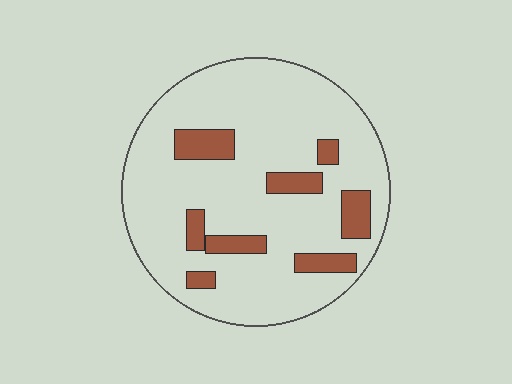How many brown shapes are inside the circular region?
8.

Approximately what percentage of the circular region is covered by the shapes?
Approximately 15%.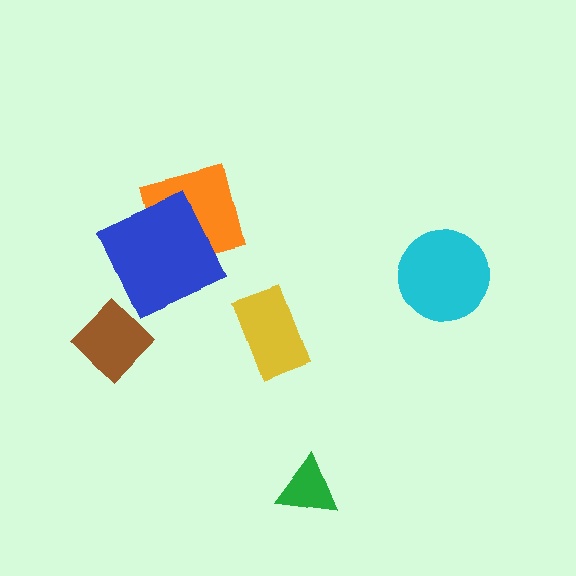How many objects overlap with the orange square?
1 object overlaps with the orange square.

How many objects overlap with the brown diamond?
0 objects overlap with the brown diamond.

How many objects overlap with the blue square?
1 object overlaps with the blue square.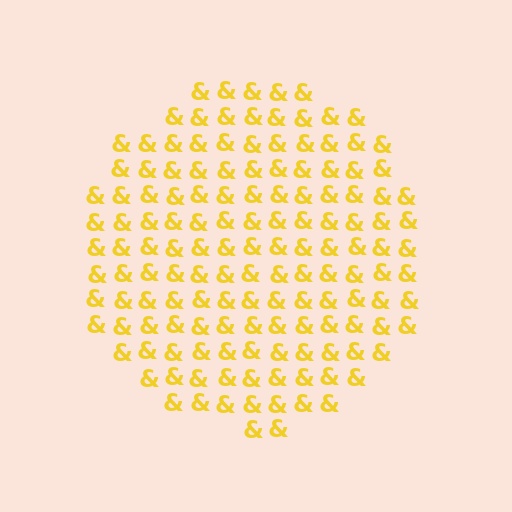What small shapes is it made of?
It is made of small ampersands.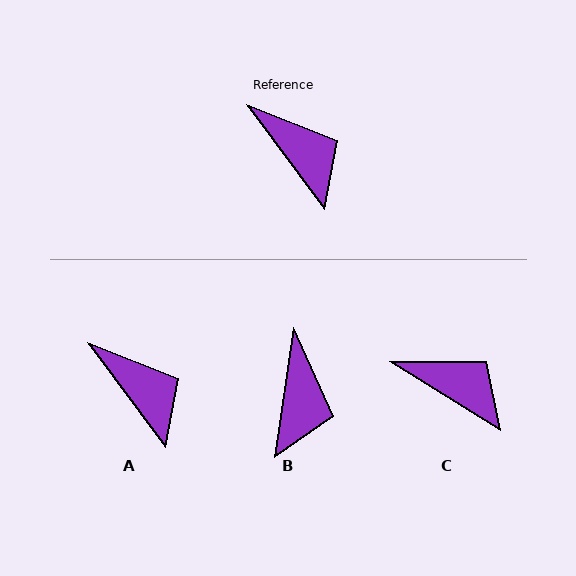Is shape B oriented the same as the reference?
No, it is off by about 45 degrees.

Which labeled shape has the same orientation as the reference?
A.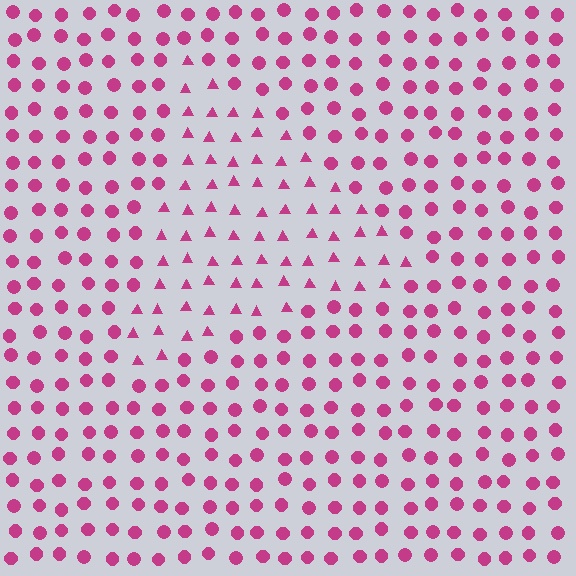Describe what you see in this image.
The image is filled with small magenta elements arranged in a uniform grid. A triangle-shaped region contains triangles, while the surrounding area contains circles. The boundary is defined purely by the change in element shape.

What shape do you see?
I see a triangle.